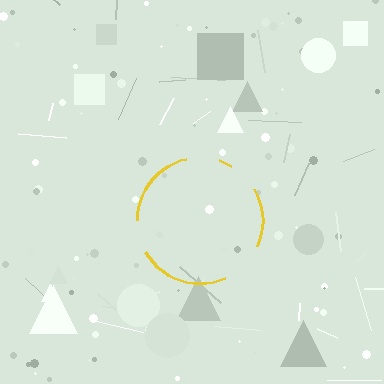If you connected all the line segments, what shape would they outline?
They would outline a circle.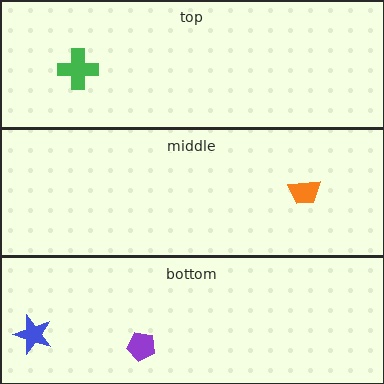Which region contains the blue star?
The bottom region.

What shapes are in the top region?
The green cross.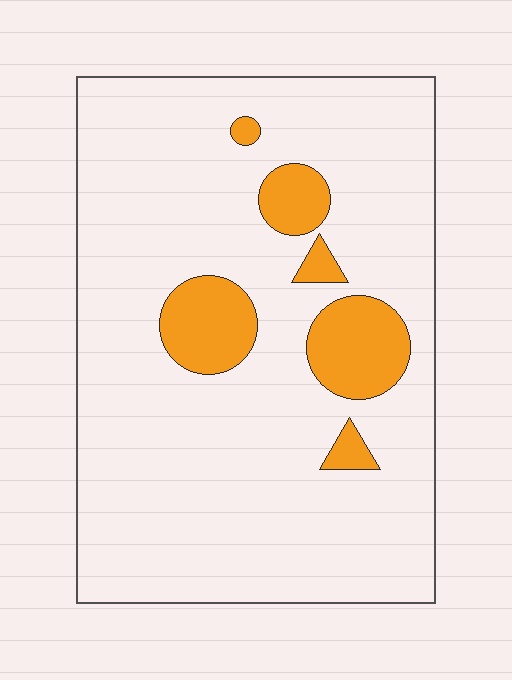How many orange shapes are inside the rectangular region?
6.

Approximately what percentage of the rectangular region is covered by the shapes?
Approximately 15%.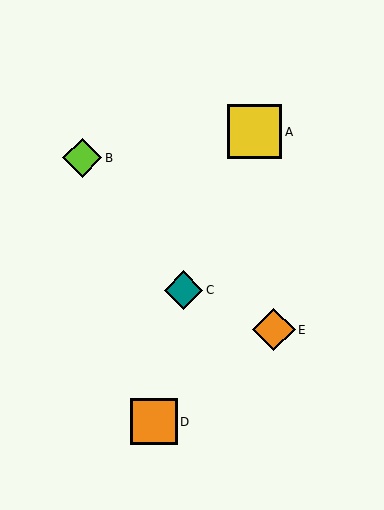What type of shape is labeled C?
Shape C is a teal diamond.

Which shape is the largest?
The yellow square (labeled A) is the largest.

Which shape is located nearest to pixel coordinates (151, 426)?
The orange square (labeled D) at (154, 422) is nearest to that location.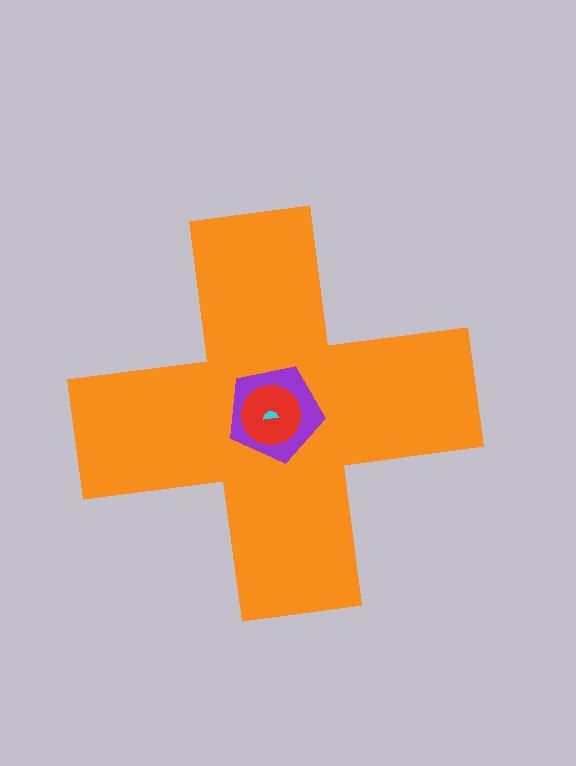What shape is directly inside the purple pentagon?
The red circle.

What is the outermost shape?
The orange cross.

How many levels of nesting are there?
4.